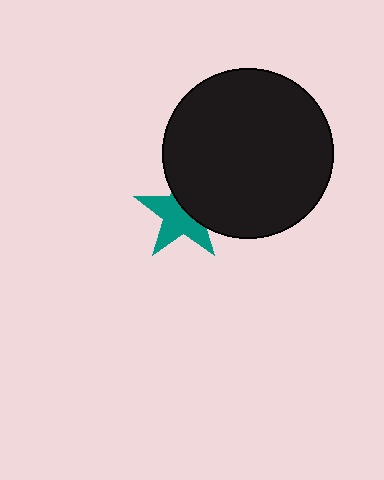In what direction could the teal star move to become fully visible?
The teal star could move toward the lower-left. That would shift it out from behind the black circle entirely.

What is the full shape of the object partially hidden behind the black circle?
The partially hidden object is a teal star.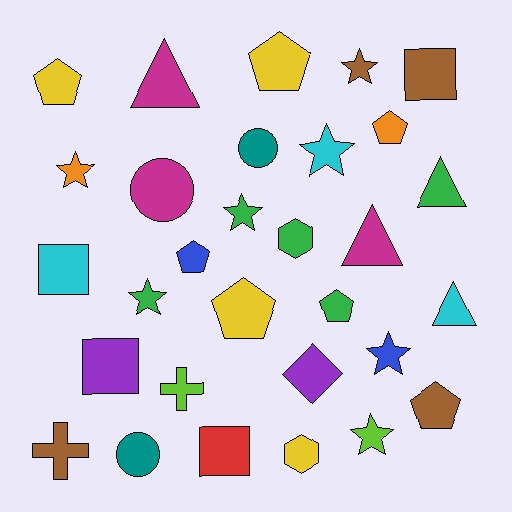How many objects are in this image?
There are 30 objects.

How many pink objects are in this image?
There are no pink objects.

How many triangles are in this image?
There are 4 triangles.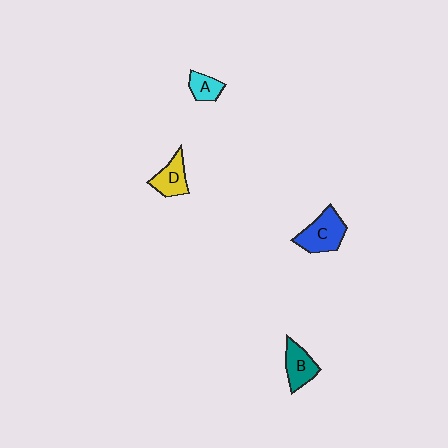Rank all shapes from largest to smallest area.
From largest to smallest: C (blue), B (teal), D (yellow), A (cyan).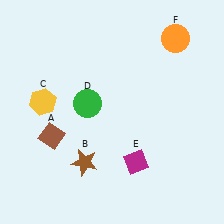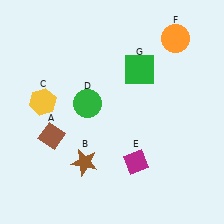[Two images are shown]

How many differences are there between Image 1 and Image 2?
There is 1 difference between the two images.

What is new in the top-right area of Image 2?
A green square (G) was added in the top-right area of Image 2.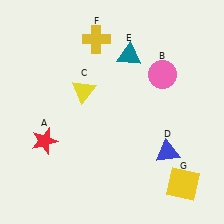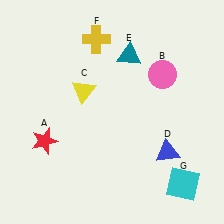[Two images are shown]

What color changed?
The square (G) changed from yellow in Image 1 to cyan in Image 2.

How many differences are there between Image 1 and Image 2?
There is 1 difference between the two images.